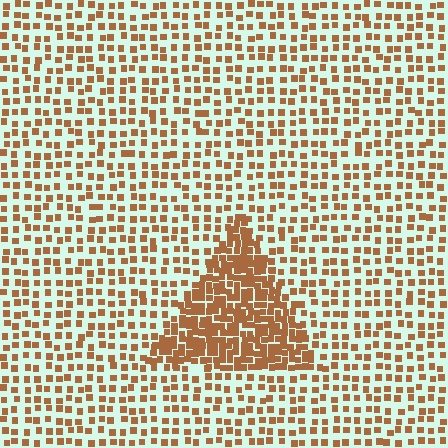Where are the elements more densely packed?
The elements are more densely packed inside the triangle boundary.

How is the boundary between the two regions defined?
The boundary is defined by a change in element density (approximately 2.4x ratio). All elements are the same color, size, and shape.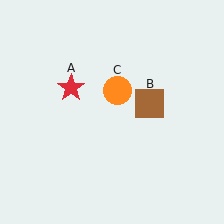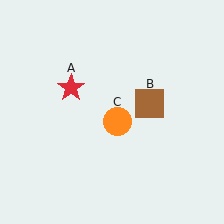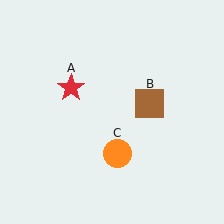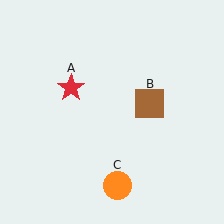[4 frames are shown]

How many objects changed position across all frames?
1 object changed position: orange circle (object C).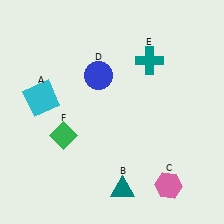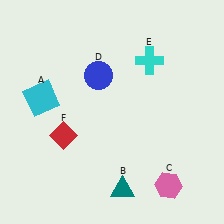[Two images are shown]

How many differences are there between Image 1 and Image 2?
There are 2 differences between the two images.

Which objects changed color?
E changed from teal to cyan. F changed from green to red.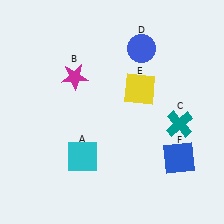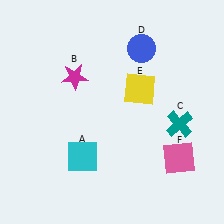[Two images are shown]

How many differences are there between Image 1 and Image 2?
There is 1 difference between the two images.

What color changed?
The square (F) changed from blue in Image 1 to pink in Image 2.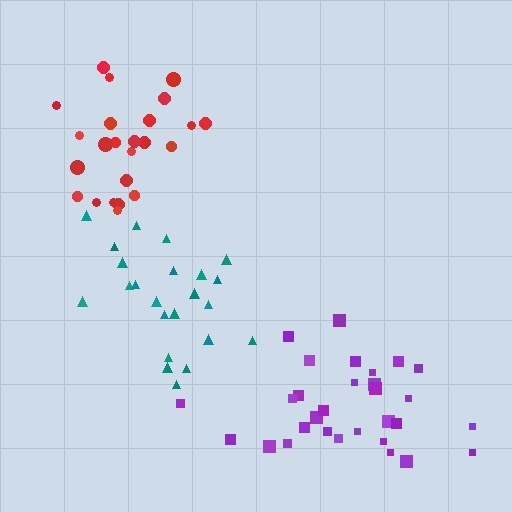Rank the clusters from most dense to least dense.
red, purple, teal.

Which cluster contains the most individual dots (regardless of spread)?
Purple (30).